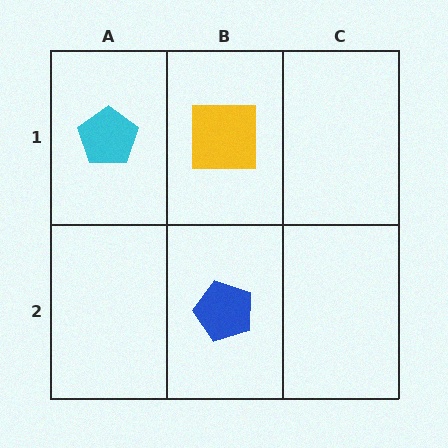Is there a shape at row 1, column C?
No, that cell is empty.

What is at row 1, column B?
A yellow square.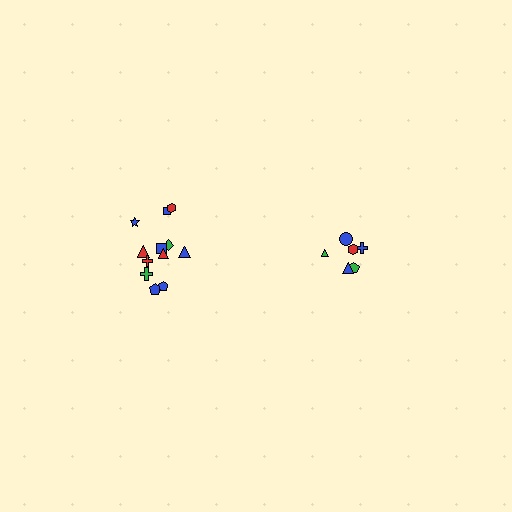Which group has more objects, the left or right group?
The left group.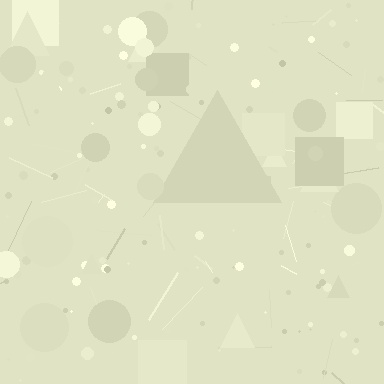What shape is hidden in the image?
A triangle is hidden in the image.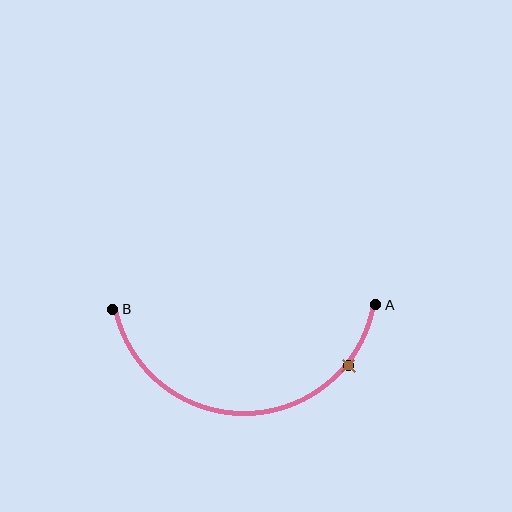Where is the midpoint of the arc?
The arc midpoint is the point on the curve farthest from the straight line joining A and B. It sits below that line.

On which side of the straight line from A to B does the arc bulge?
The arc bulges below the straight line connecting A and B.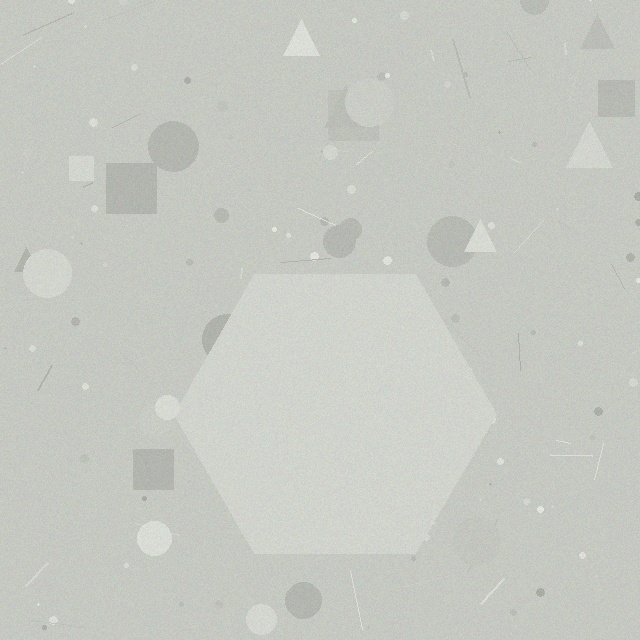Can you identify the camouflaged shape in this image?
The camouflaged shape is a hexagon.